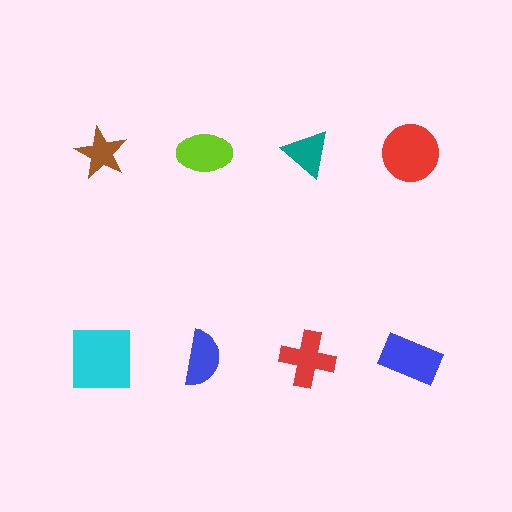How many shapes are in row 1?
4 shapes.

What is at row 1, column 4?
A red circle.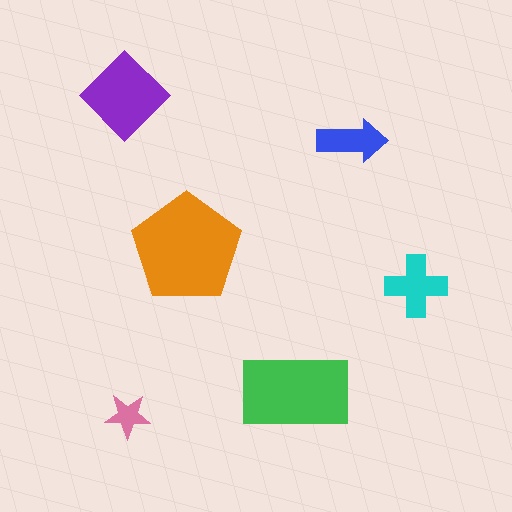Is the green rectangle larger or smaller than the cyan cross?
Larger.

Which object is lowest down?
The pink star is bottommost.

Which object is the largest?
The orange pentagon.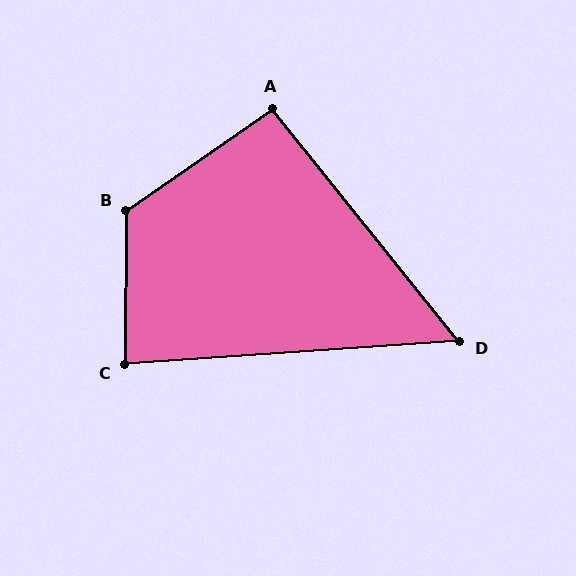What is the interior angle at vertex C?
Approximately 86 degrees (approximately right).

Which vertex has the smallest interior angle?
D, at approximately 55 degrees.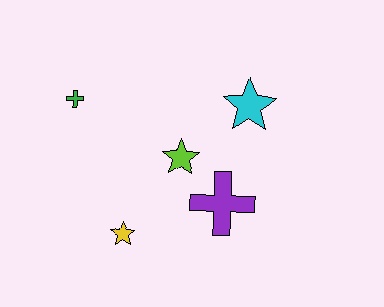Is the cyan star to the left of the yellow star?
No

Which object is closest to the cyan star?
The lime star is closest to the cyan star.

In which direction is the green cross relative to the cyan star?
The green cross is to the left of the cyan star.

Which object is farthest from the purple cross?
The green cross is farthest from the purple cross.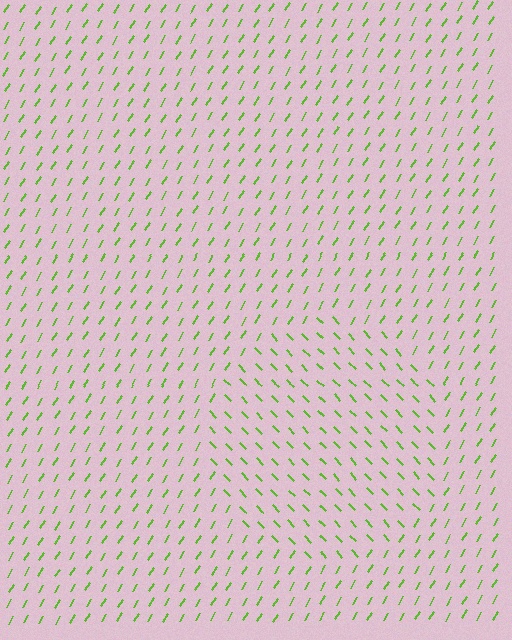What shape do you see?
I see a circle.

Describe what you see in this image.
The image is filled with small lime line segments. A circle region in the image has lines oriented differently from the surrounding lines, creating a visible texture boundary.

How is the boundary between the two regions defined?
The boundary is defined purely by a change in line orientation (approximately 75 degrees difference). All lines are the same color and thickness.